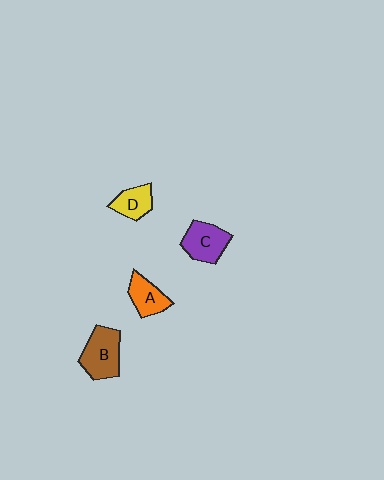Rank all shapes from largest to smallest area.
From largest to smallest: B (brown), C (purple), A (orange), D (yellow).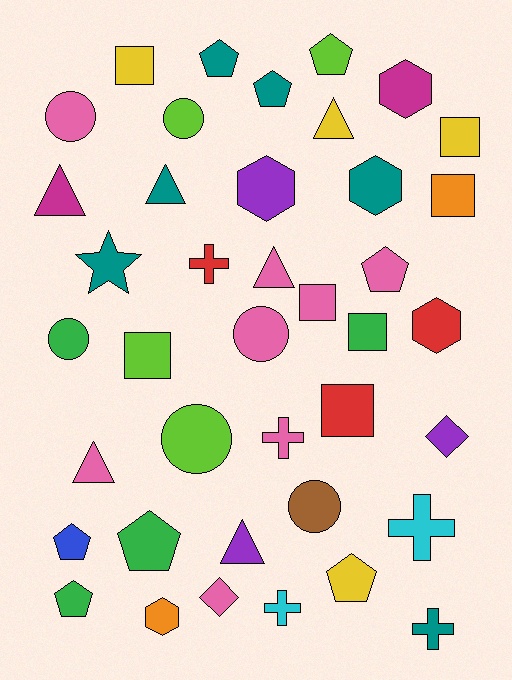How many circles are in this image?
There are 6 circles.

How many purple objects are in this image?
There are 3 purple objects.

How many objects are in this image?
There are 40 objects.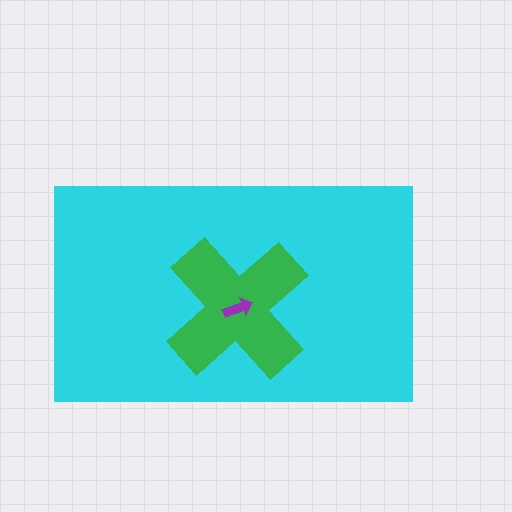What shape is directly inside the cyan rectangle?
The green cross.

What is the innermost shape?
The purple arrow.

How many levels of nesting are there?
3.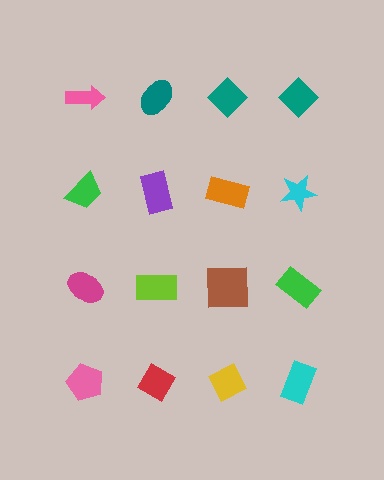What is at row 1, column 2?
A teal ellipse.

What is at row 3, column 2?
A lime rectangle.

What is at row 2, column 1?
A green trapezoid.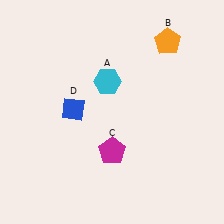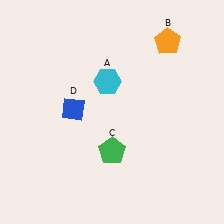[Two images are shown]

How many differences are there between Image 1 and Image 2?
There is 1 difference between the two images.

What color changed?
The pentagon (C) changed from magenta in Image 1 to green in Image 2.